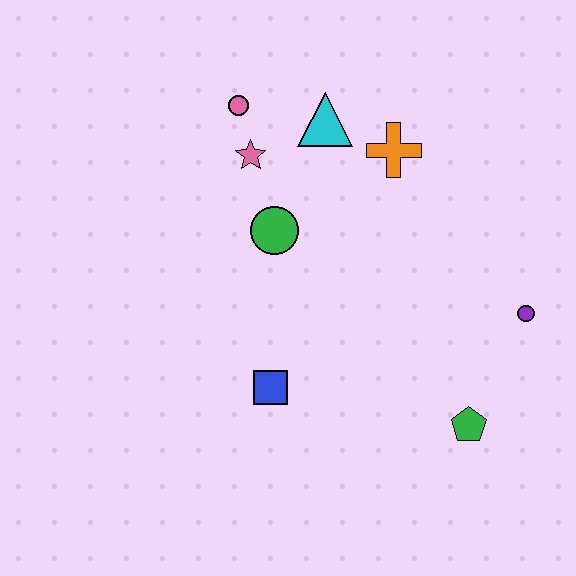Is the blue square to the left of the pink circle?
No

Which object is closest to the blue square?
The green circle is closest to the blue square.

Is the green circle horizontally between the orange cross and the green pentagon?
No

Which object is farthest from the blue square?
The pink circle is farthest from the blue square.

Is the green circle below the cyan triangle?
Yes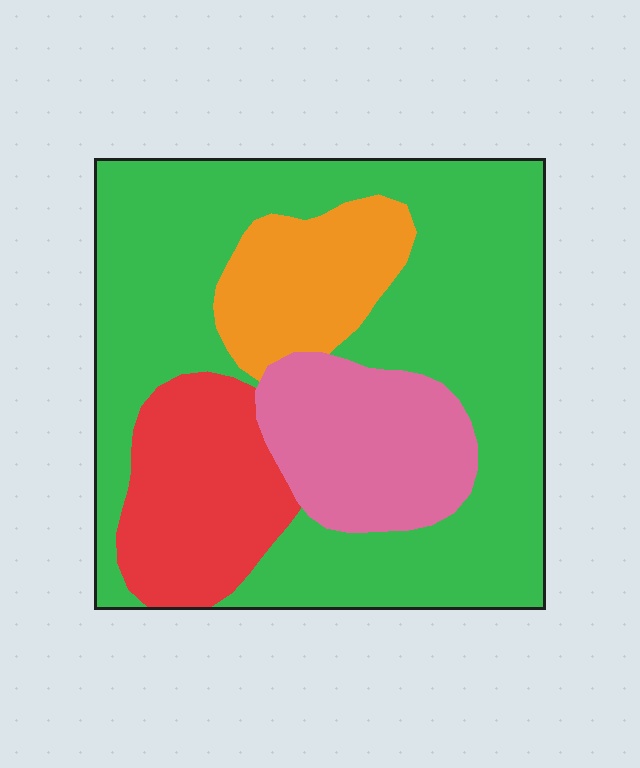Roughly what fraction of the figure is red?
Red takes up about one sixth (1/6) of the figure.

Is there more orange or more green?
Green.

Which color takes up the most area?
Green, at roughly 60%.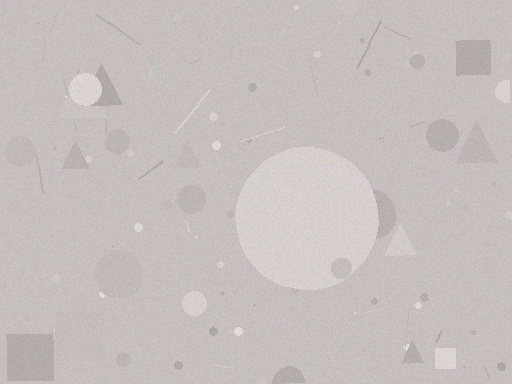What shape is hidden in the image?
A circle is hidden in the image.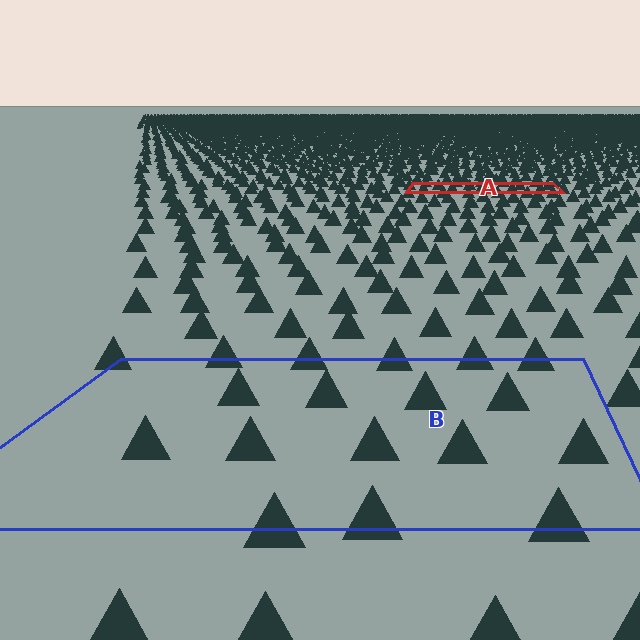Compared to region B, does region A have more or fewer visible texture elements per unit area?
Region A has more texture elements per unit area — they are packed more densely because it is farther away.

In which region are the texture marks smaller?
The texture marks are smaller in region A, because it is farther away.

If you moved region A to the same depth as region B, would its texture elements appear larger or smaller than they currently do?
They would appear larger. At a closer depth, the same texture elements are projected at a bigger on-screen size.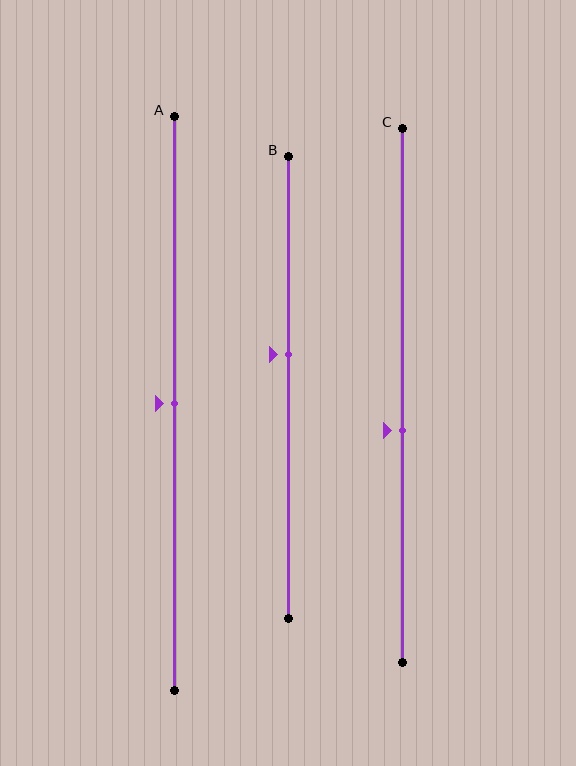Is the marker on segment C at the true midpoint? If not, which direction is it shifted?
No, the marker on segment C is shifted downward by about 6% of the segment length.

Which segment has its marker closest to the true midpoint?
Segment A has its marker closest to the true midpoint.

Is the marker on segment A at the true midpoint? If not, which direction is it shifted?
Yes, the marker on segment A is at the true midpoint.